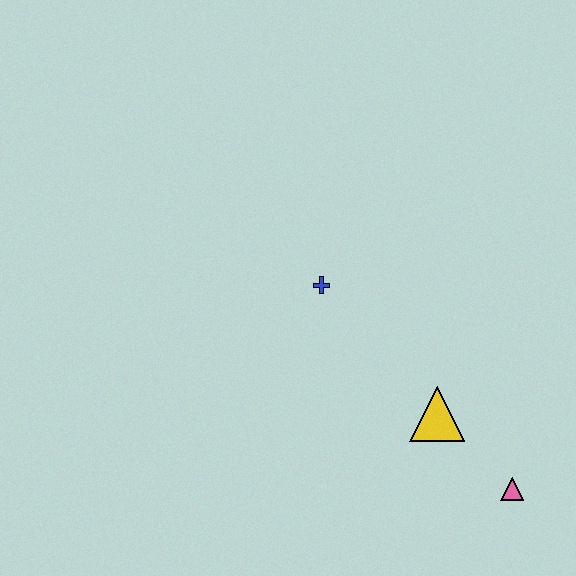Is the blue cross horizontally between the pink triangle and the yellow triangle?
No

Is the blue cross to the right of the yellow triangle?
No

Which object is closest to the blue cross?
The yellow triangle is closest to the blue cross.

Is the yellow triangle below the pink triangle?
No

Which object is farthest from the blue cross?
The pink triangle is farthest from the blue cross.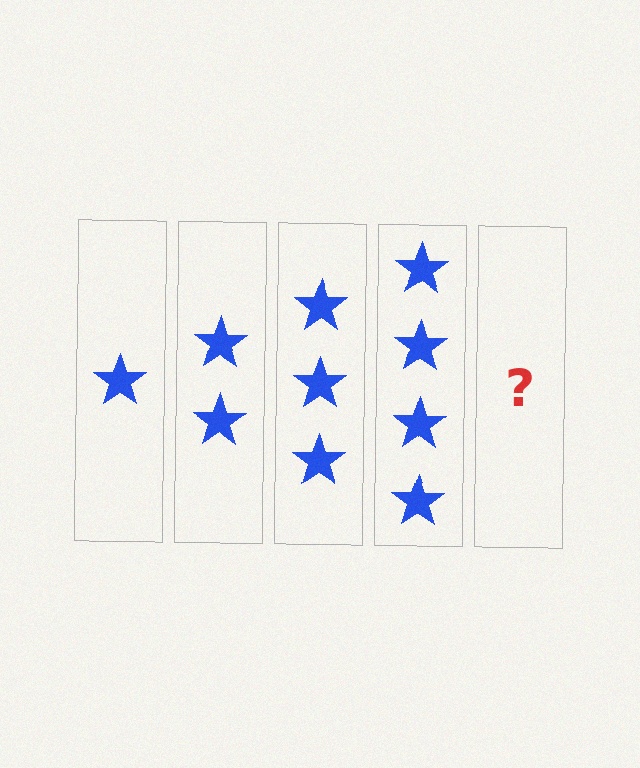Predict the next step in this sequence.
The next step is 5 stars.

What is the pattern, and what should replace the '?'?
The pattern is that each step adds one more star. The '?' should be 5 stars.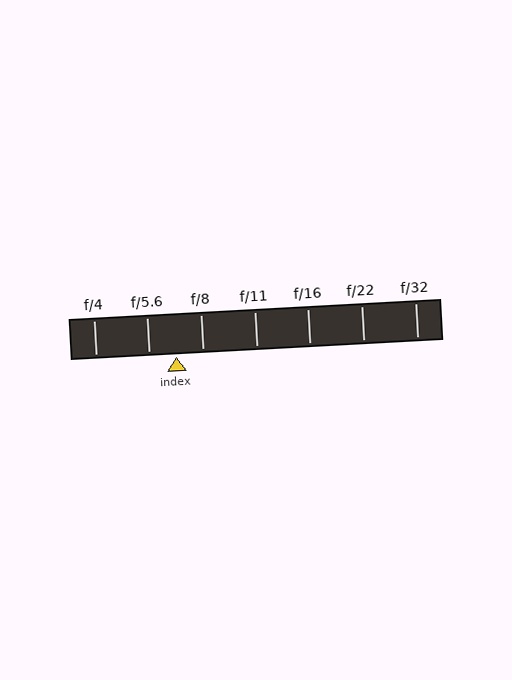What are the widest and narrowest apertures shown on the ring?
The widest aperture shown is f/4 and the narrowest is f/32.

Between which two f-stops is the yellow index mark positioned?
The index mark is between f/5.6 and f/8.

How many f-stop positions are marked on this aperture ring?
There are 7 f-stop positions marked.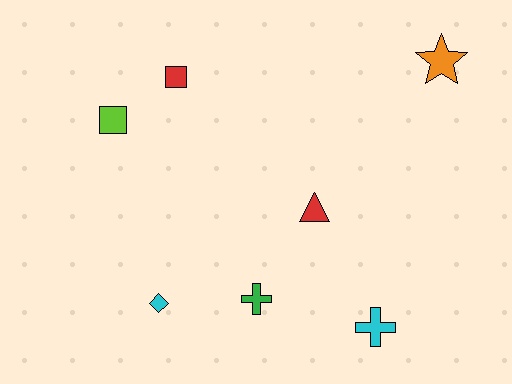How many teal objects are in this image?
There are no teal objects.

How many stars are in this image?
There is 1 star.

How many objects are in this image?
There are 7 objects.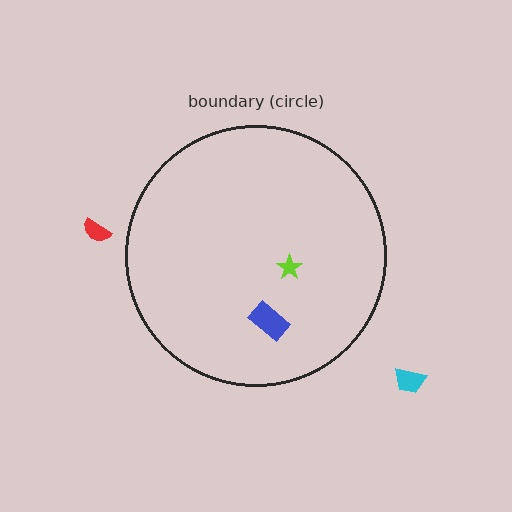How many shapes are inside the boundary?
2 inside, 2 outside.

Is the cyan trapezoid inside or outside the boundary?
Outside.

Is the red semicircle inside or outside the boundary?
Outside.